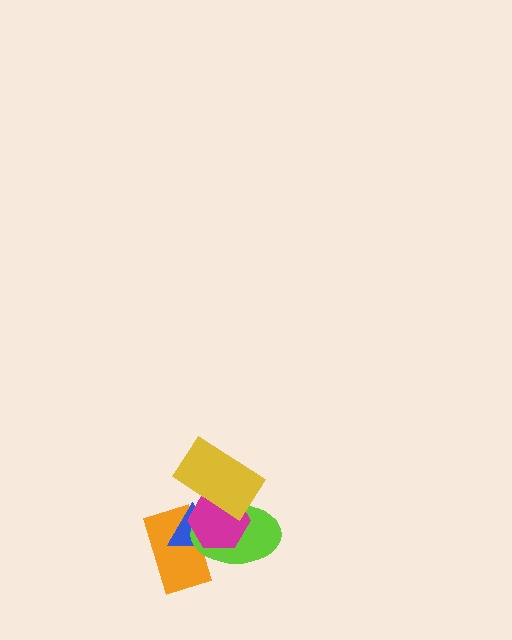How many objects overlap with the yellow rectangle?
3 objects overlap with the yellow rectangle.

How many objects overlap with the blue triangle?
4 objects overlap with the blue triangle.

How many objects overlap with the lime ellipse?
4 objects overlap with the lime ellipse.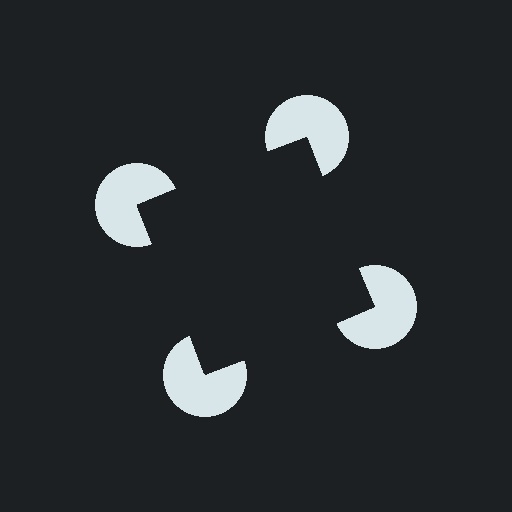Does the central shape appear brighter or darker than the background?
It typically appears slightly darker than the background, even though no actual brightness change is drawn.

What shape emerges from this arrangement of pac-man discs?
An illusory square — its edges are inferred from the aligned wedge cuts in the pac-man discs, not physically drawn.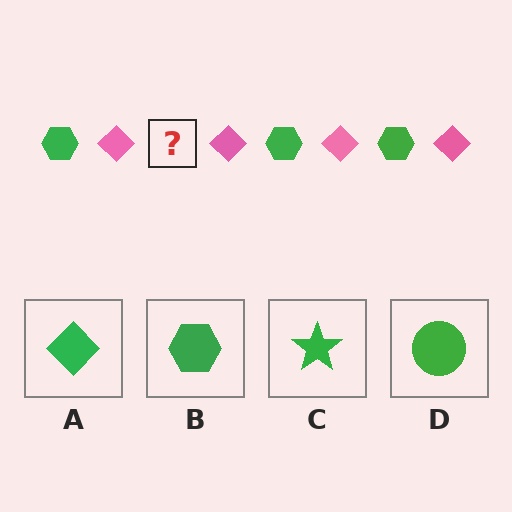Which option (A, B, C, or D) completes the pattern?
B.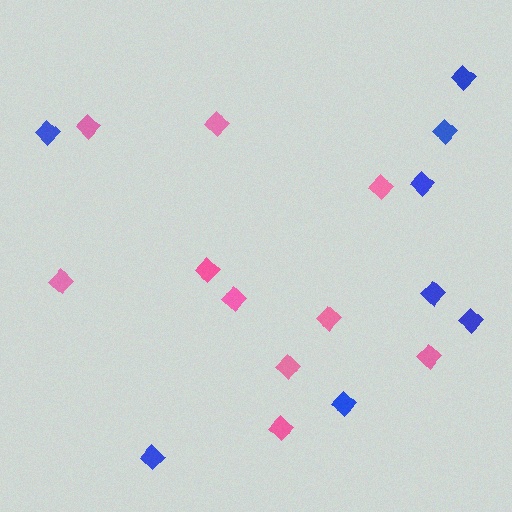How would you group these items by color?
There are 2 groups: one group of blue diamonds (8) and one group of pink diamonds (10).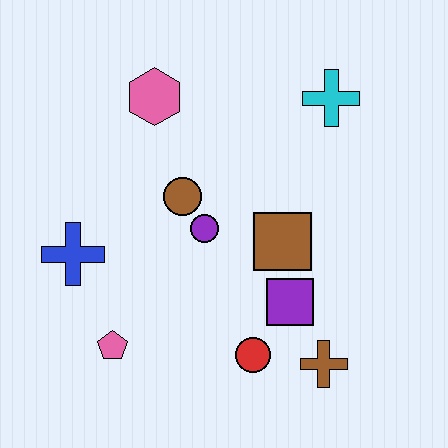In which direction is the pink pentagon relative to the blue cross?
The pink pentagon is below the blue cross.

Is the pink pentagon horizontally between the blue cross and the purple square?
Yes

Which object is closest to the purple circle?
The brown circle is closest to the purple circle.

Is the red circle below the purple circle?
Yes